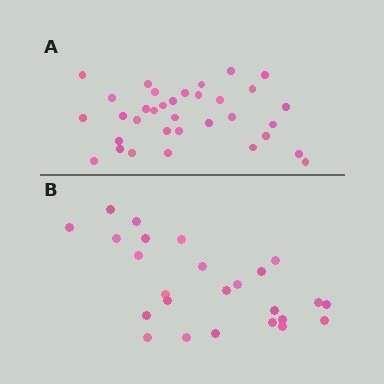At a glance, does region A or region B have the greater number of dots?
Region A (the top region) has more dots.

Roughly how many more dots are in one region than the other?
Region A has roughly 8 or so more dots than region B.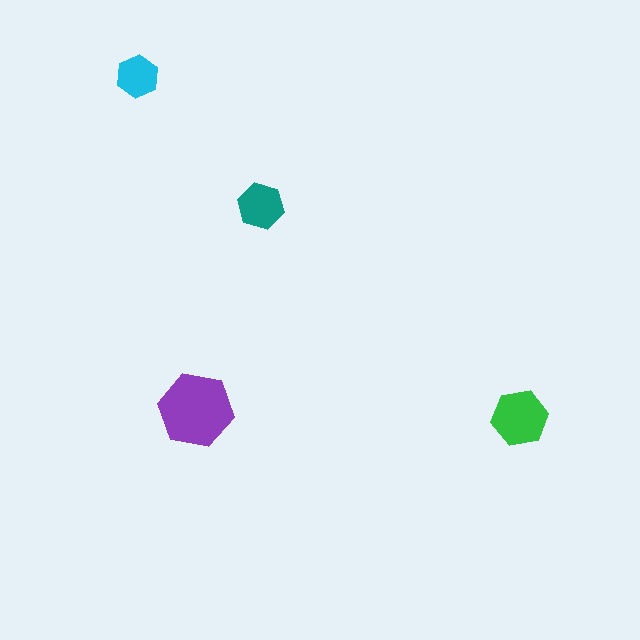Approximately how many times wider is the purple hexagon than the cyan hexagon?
About 2 times wider.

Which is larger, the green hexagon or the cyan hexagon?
The green one.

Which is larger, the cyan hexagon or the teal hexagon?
The teal one.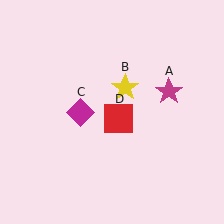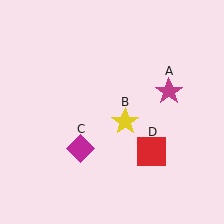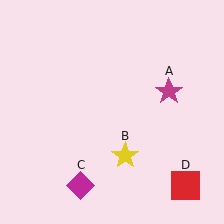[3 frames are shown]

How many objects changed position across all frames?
3 objects changed position: yellow star (object B), magenta diamond (object C), red square (object D).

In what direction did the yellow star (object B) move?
The yellow star (object B) moved down.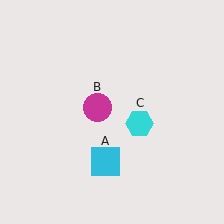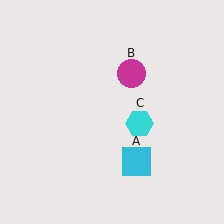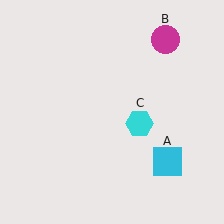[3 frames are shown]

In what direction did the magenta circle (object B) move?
The magenta circle (object B) moved up and to the right.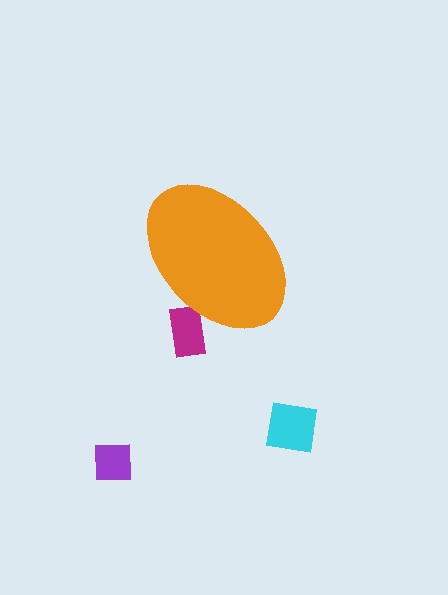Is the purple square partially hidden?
No, the purple square is fully visible.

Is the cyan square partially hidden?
No, the cyan square is fully visible.